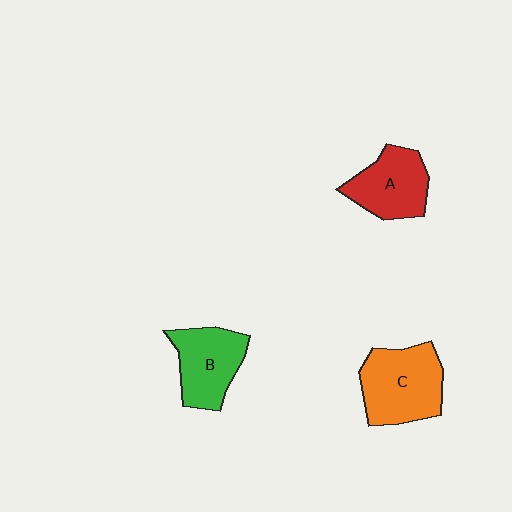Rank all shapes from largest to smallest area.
From largest to smallest: C (orange), B (green), A (red).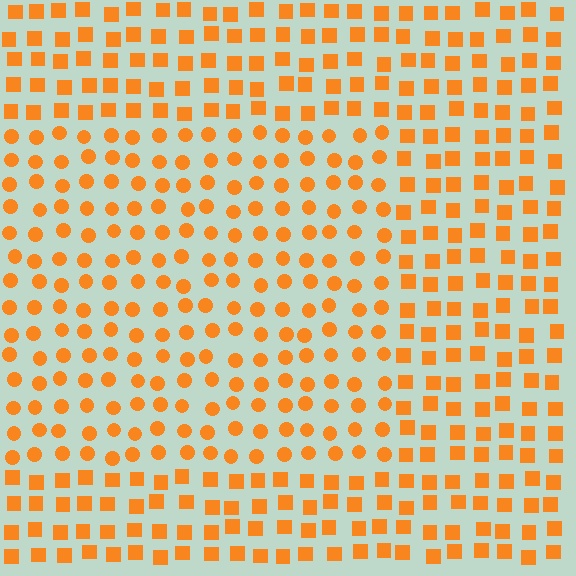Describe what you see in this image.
The image is filled with small orange elements arranged in a uniform grid. A rectangle-shaped region contains circles, while the surrounding area contains squares. The boundary is defined purely by the change in element shape.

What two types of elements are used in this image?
The image uses circles inside the rectangle region and squares outside it.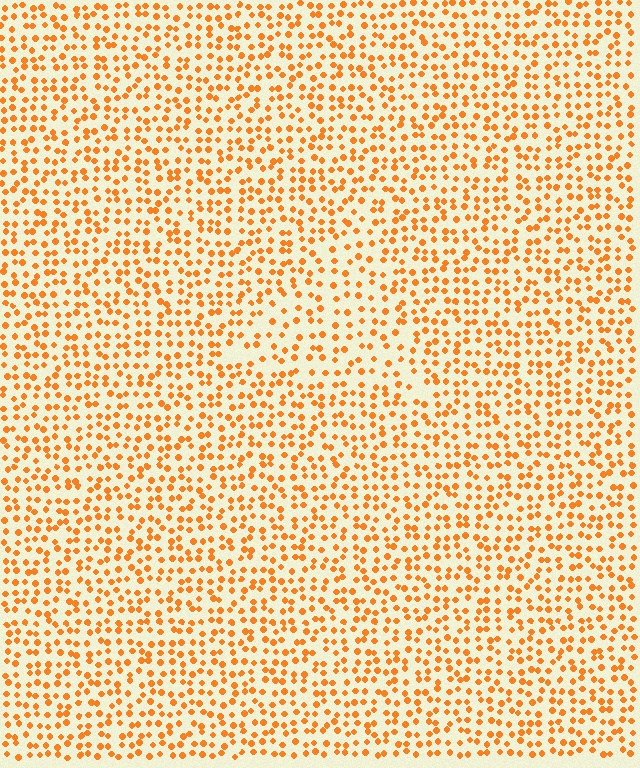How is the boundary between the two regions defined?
The boundary is defined by a change in element density (approximately 1.5x ratio). All elements are the same color, size, and shape.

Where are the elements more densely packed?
The elements are more densely packed outside the triangle boundary.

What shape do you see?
I see a triangle.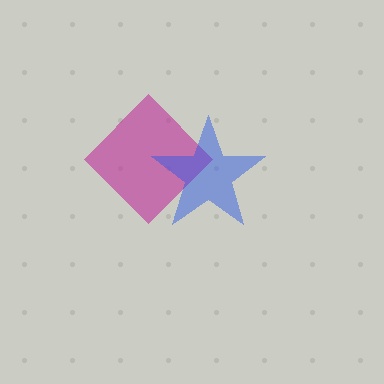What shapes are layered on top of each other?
The layered shapes are: a magenta diamond, a blue star.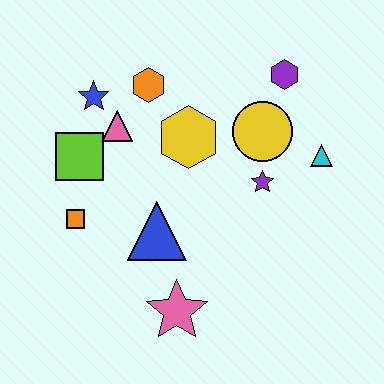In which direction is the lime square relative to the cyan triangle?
The lime square is to the left of the cyan triangle.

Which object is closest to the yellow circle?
The purple star is closest to the yellow circle.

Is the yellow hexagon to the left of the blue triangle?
No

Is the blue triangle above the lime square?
No